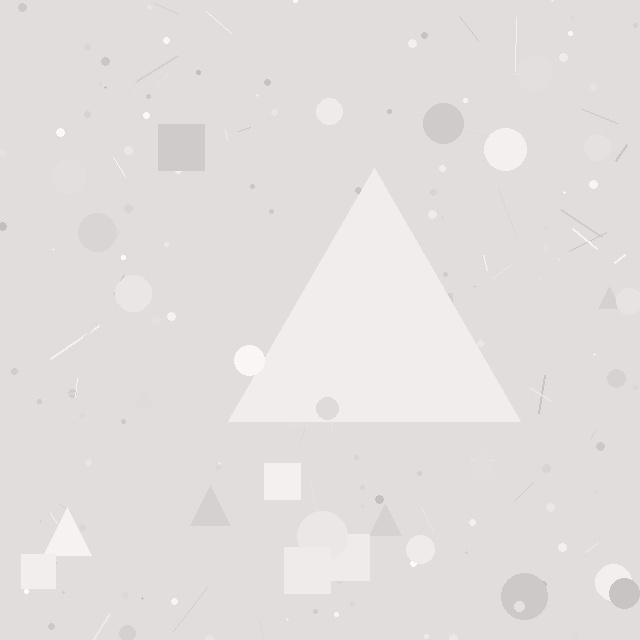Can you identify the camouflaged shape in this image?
The camouflaged shape is a triangle.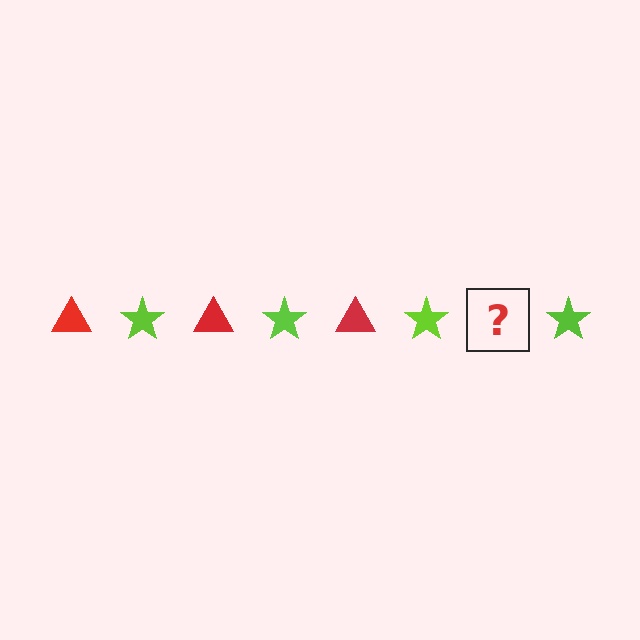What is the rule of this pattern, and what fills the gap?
The rule is that the pattern alternates between red triangle and lime star. The gap should be filled with a red triangle.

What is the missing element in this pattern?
The missing element is a red triangle.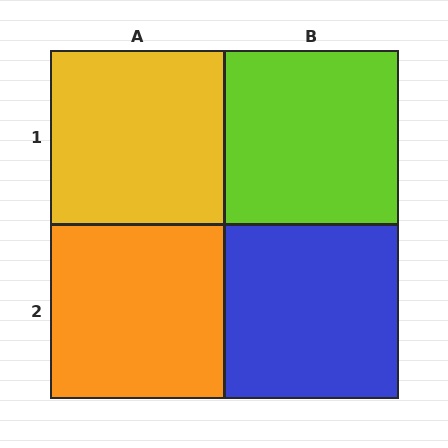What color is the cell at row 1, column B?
Lime.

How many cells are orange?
1 cell is orange.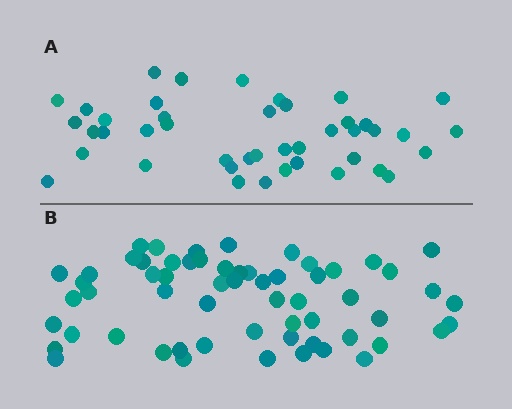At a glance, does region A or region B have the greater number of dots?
Region B (the bottom region) has more dots.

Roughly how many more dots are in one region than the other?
Region B has approximately 15 more dots than region A.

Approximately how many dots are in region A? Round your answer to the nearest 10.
About 40 dots. (The exact count is 43, which rounds to 40.)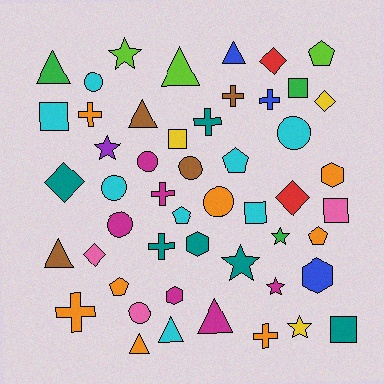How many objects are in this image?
There are 50 objects.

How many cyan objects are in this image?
There are 8 cyan objects.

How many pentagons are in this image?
There are 5 pentagons.